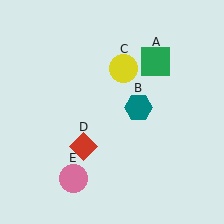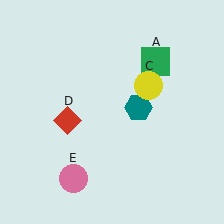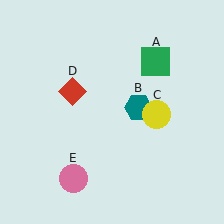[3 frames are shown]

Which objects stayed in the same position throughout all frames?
Green square (object A) and teal hexagon (object B) and pink circle (object E) remained stationary.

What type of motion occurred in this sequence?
The yellow circle (object C), red diamond (object D) rotated clockwise around the center of the scene.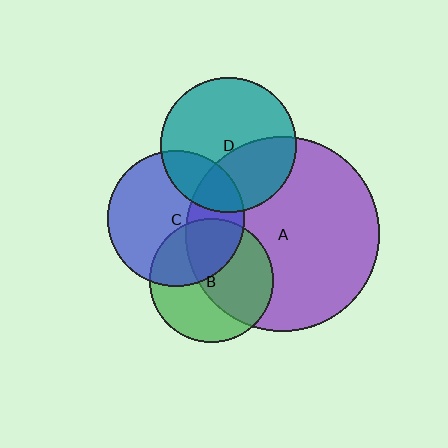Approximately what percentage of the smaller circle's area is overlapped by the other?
Approximately 35%.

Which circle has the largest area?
Circle A (purple).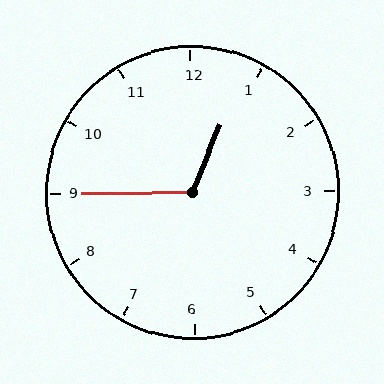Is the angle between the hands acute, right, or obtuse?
It is obtuse.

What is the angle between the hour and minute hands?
Approximately 112 degrees.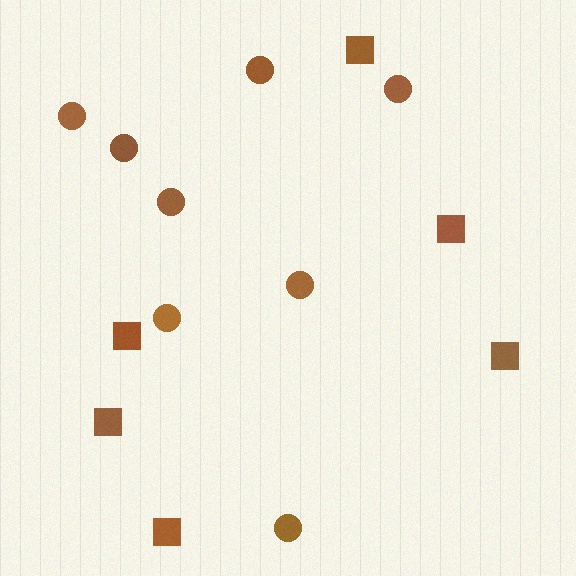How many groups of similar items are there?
There are 2 groups: one group of circles (8) and one group of squares (6).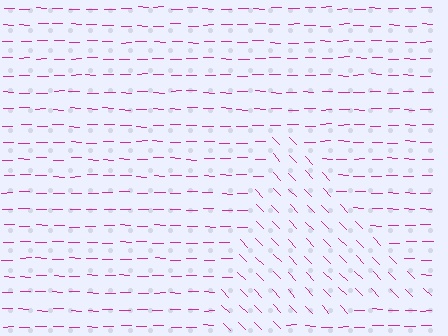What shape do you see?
I see a triangle.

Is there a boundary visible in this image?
Yes, there is a texture boundary formed by a change in line orientation.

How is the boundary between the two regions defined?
The boundary is defined purely by a change in line orientation (approximately 45 degrees difference). All lines are the same color and thickness.